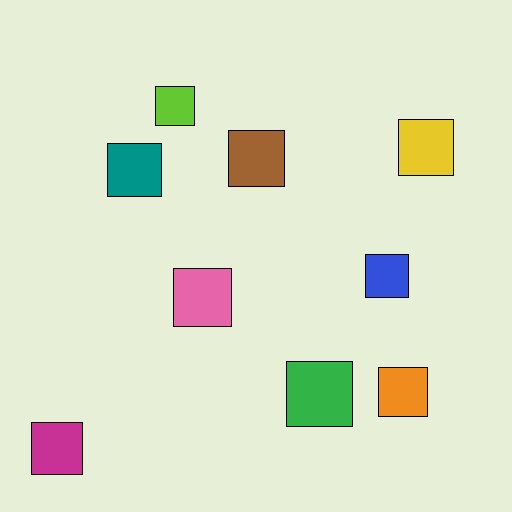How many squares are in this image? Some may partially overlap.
There are 9 squares.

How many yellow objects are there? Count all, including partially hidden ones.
There is 1 yellow object.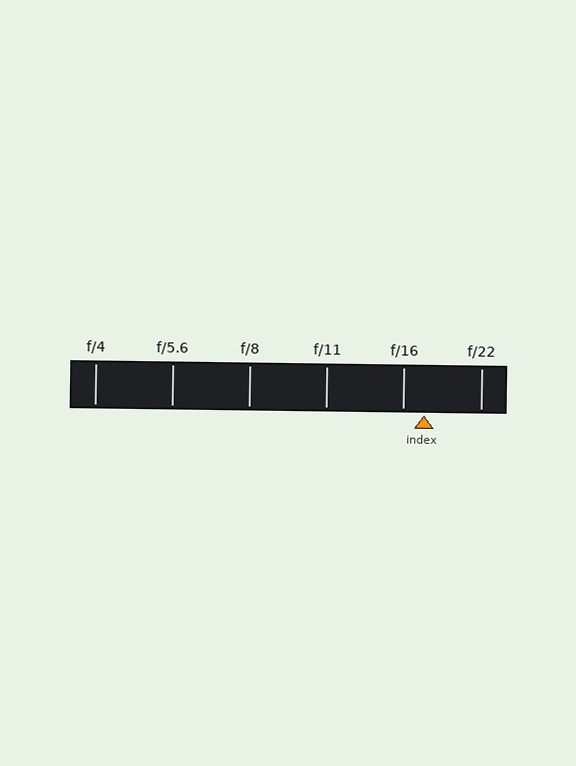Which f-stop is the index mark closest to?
The index mark is closest to f/16.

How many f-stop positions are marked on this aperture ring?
There are 6 f-stop positions marked.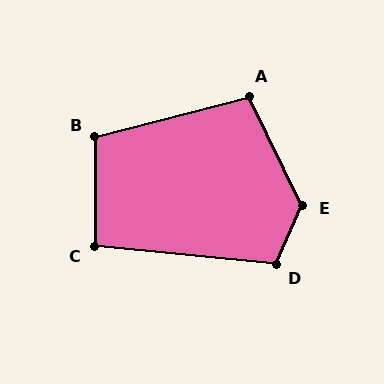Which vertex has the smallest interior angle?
C, at approximately 95 degrees.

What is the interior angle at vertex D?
Approximately 108 degrees (obtuse).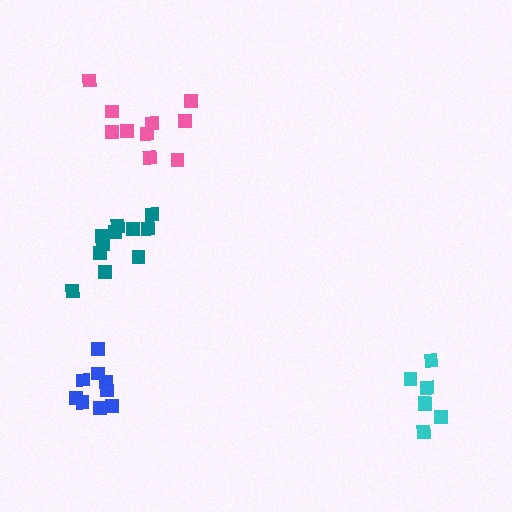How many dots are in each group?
Group 1: 11 dots, Group 2: 9 dots, Group 3: 10 dots, Group 4: 7 dots (37 total).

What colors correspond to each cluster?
The clusters are colored: teal, blue, pink, cyan.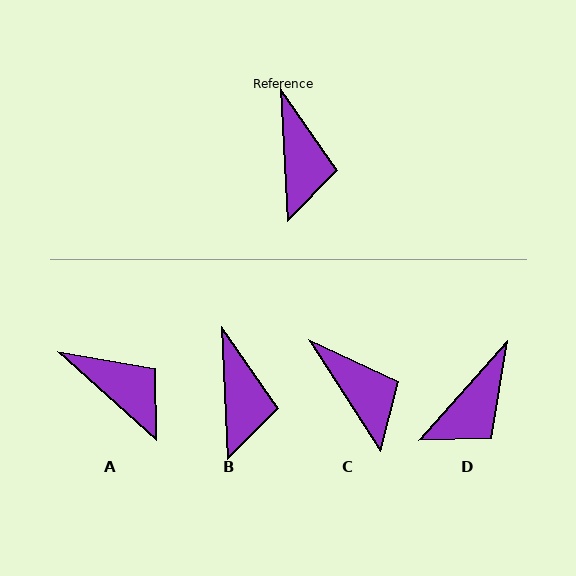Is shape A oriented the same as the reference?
No, it is off by about 45 degrees.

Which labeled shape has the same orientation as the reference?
B.